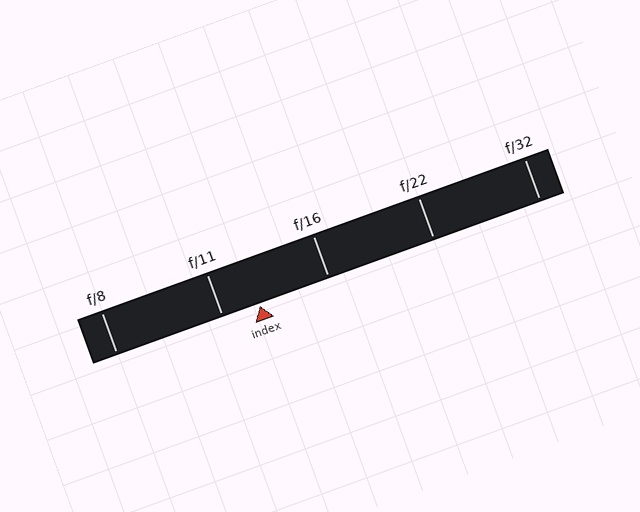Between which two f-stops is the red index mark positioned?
The index mark is between f/11 and f/16.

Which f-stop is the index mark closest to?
The index mark is closest to f/11.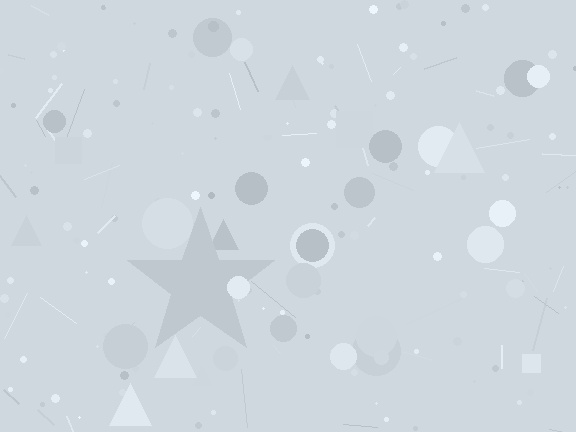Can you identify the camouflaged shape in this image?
The camouflaged shape is a star.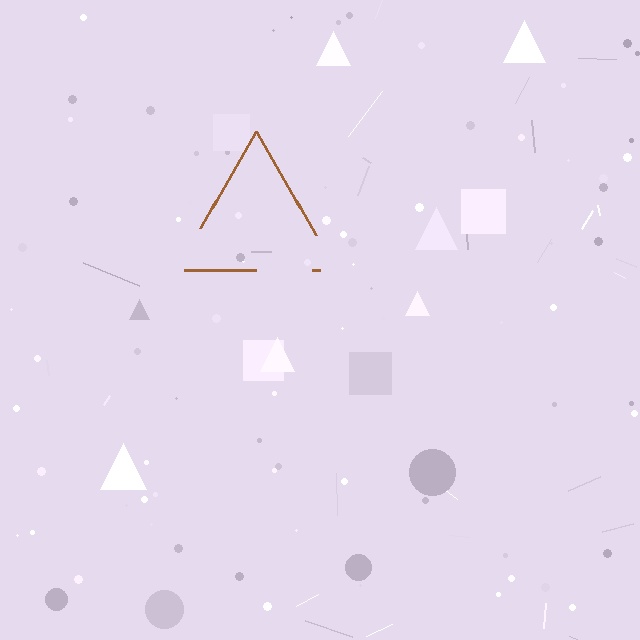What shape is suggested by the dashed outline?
The dashed outline suggests a triangle.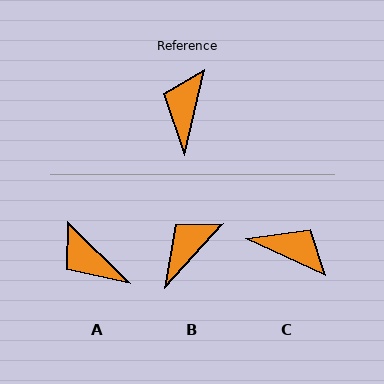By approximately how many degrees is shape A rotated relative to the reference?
Approximately 58 degrees counter-clockwise.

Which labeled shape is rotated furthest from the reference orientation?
C, about 101 degrees away.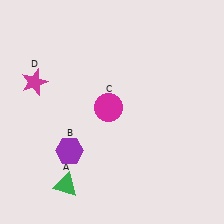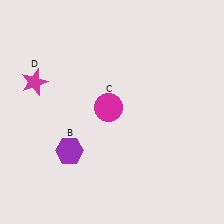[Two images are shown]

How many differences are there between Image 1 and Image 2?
There is 1 difference between the two images.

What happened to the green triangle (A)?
The green triangle (A) was removed in Image 2. It was in the bottom-left area of Image 1.